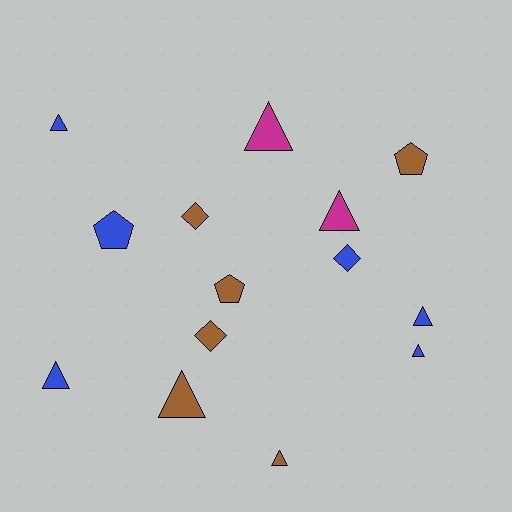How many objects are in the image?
There are 14 objects.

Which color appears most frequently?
Brown, with 6 objects.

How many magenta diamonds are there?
There are no magenta diamonds.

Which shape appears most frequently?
Triangle, with 8 objects.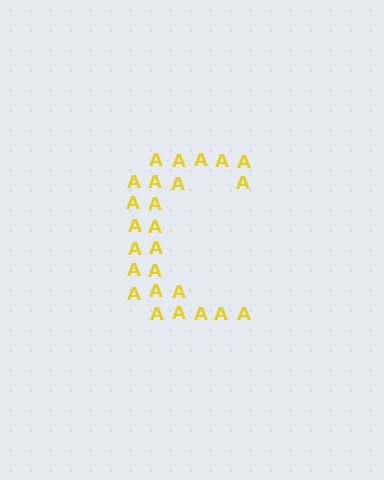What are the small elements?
The small elements are letter A's.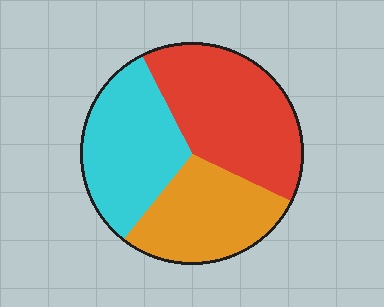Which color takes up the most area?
Red, at roughly 40%.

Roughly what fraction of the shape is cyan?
Cyan takes up between a quarter and a half of the shape.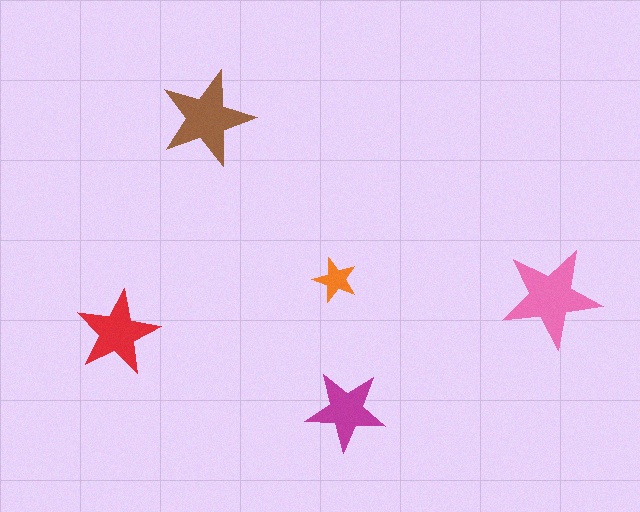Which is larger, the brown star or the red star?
The brown one.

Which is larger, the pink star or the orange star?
The pink one.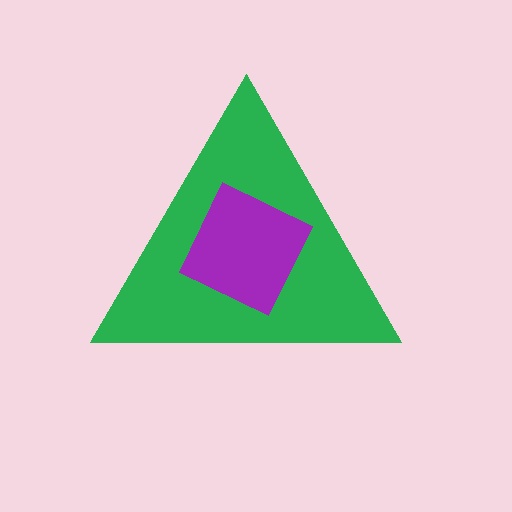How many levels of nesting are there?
2.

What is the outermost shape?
The green triangle.